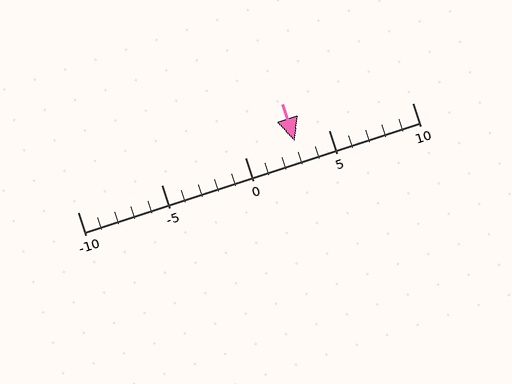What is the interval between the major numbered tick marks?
The major tick marks are spaced 5 units apart.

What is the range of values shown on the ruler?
The ruler shows values from -10 to 10.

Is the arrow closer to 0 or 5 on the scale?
The arrow is closer to 5.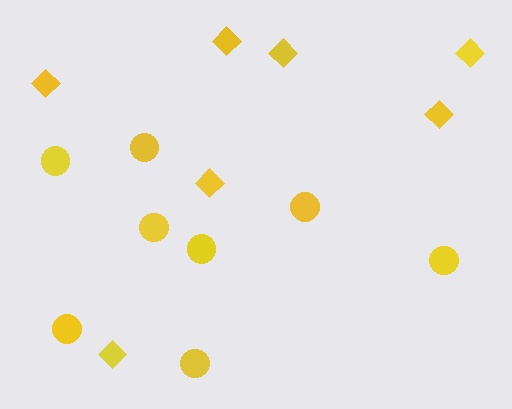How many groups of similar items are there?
There are 2 groups: one group of diamonds (7) and one group of circles (8).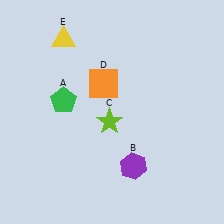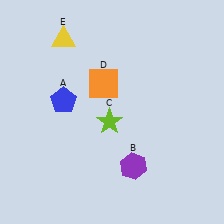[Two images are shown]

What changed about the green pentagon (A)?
In Image 1, A is green. In Image 2, it changed to blue.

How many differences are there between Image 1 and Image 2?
There is 1 difference between the two images.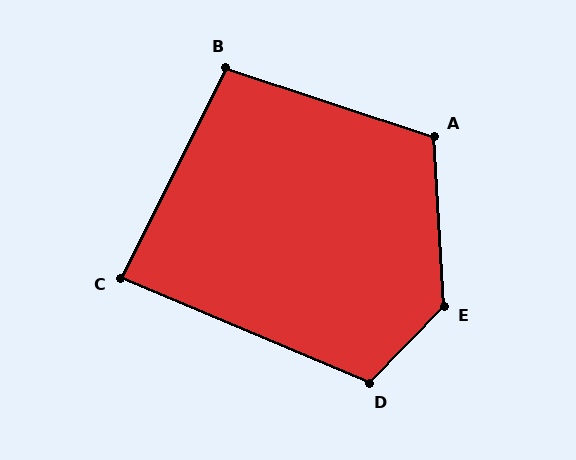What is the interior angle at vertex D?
Approximately 111 degrees (obtuse).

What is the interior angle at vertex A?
Approximately 111 degrees (obtuse).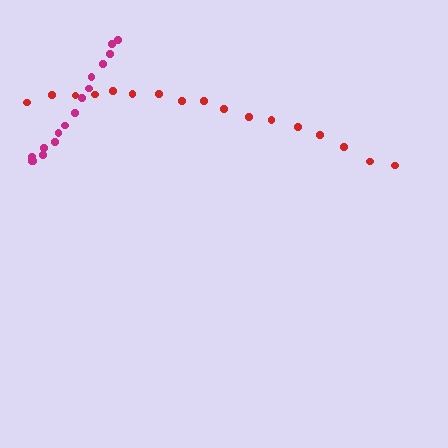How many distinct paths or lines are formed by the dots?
There are 2 distinct paths.